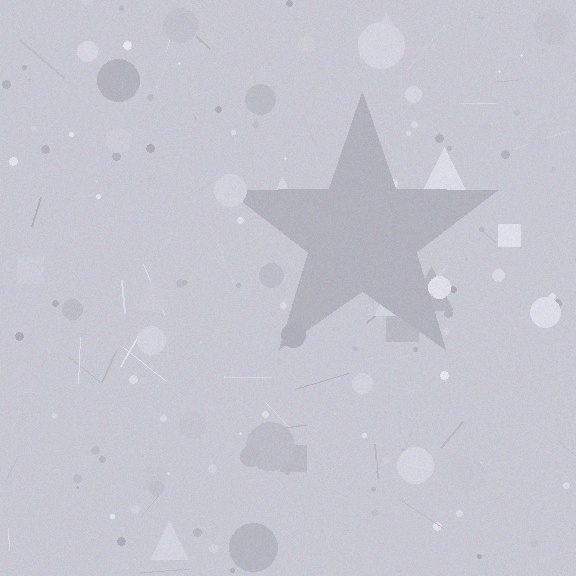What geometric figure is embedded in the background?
A star is embedded in the background.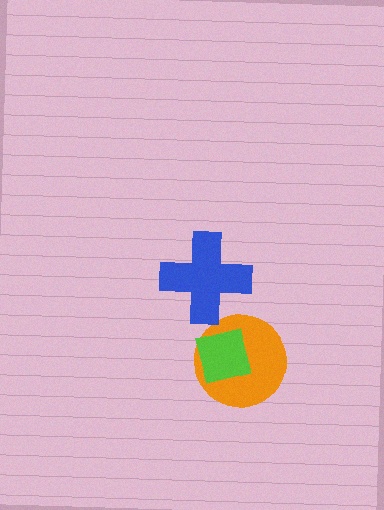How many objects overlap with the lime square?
1 object overlaps with the lime square.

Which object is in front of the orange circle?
The lime square is in front of the orange circle.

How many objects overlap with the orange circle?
1 object overlaps with the orange circle.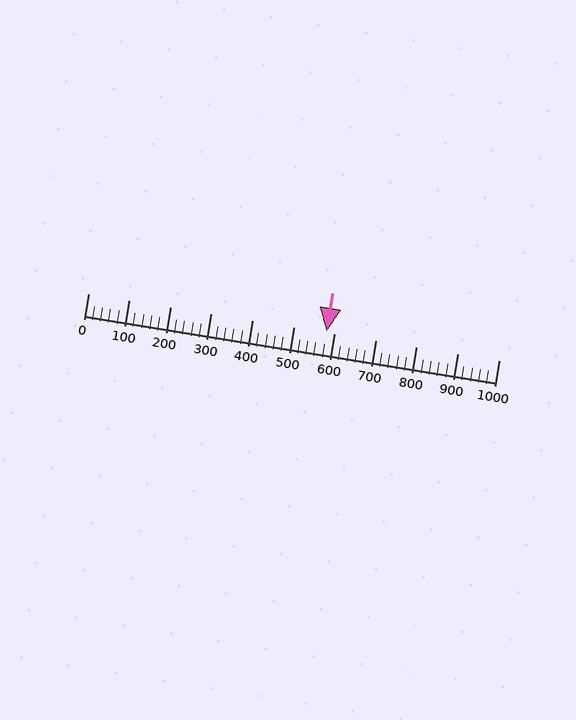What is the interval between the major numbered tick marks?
The major tick marks are spaced 100 units apart.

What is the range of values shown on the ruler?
The ruler shows values from 0 to 1000.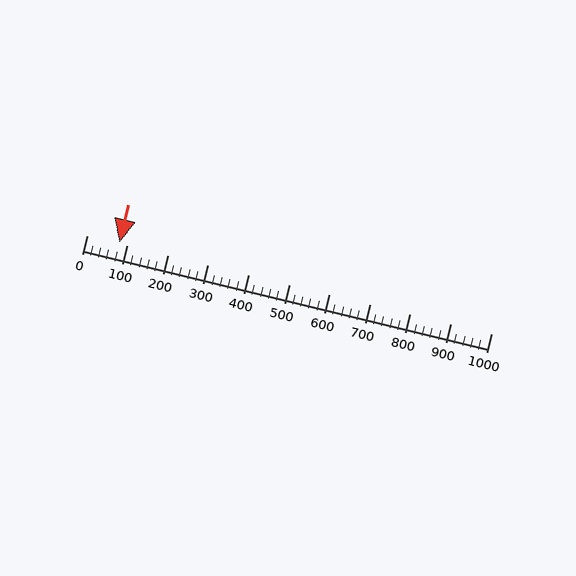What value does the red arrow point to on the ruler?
The red arrow points to approximately 82.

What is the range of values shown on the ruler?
The ruler shows values from 0 to 1000.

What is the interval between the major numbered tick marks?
The major tick marks are spaced 100 units apart.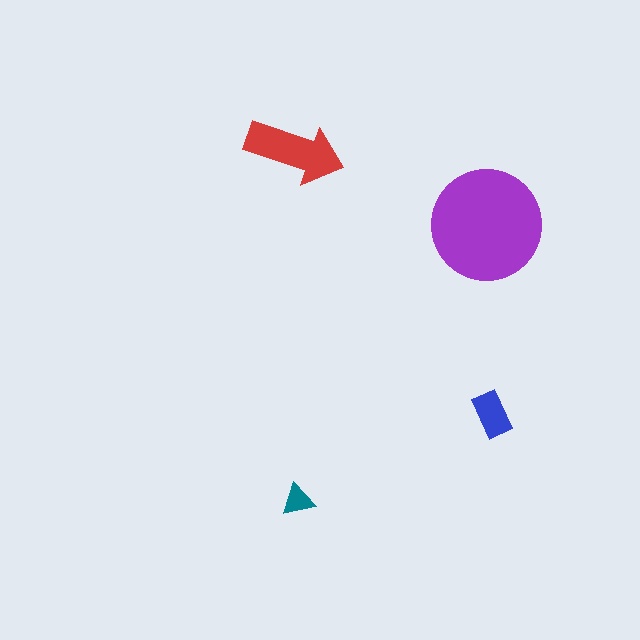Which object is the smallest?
The teal triangle.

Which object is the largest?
The purple circle.